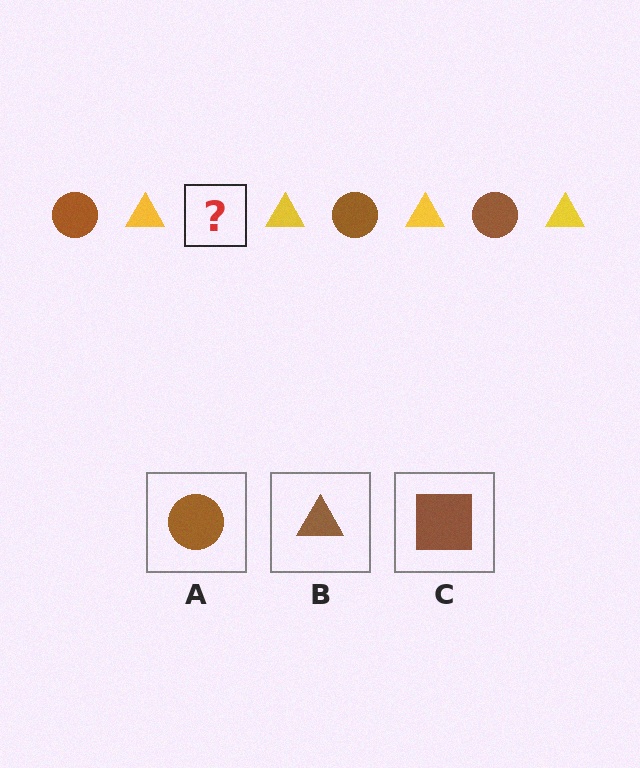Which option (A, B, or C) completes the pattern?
A.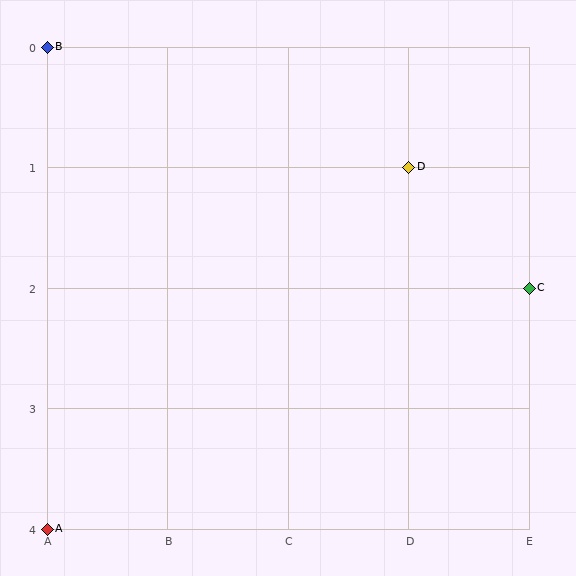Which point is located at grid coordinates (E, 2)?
Point C is at (E, 2).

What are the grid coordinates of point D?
Point D is at grid coordinates (D, 1).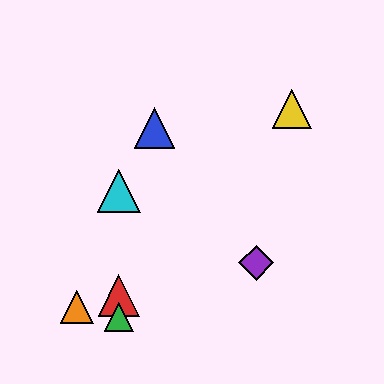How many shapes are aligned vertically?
3 shapes (the red triangle, the green triangle, the cyan triangle) are aligned vertically.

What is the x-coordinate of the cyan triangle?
The cyan triangle is at x≈119.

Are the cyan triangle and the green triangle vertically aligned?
Yes, both are at x≈119.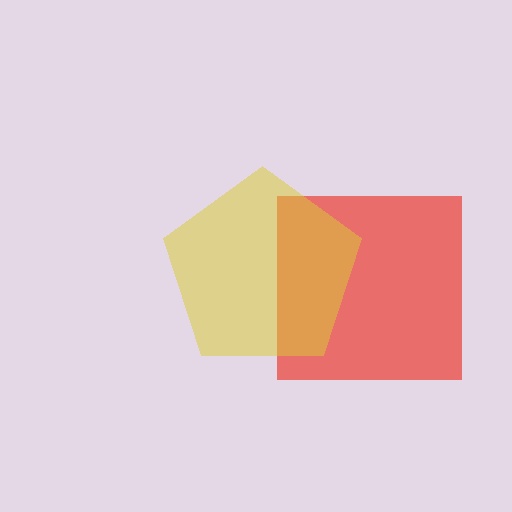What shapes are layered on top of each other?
The layered shapes are: a red square, a yellow pentagon.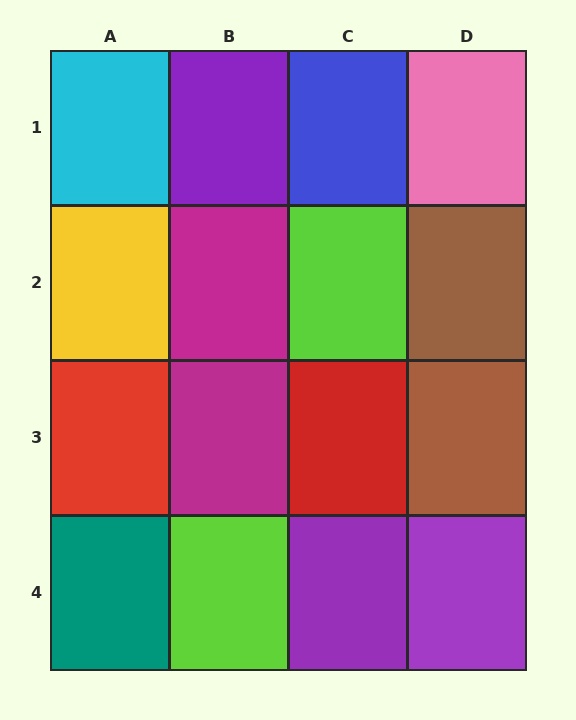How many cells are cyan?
1 cell is cyan.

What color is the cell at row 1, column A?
Cyan.